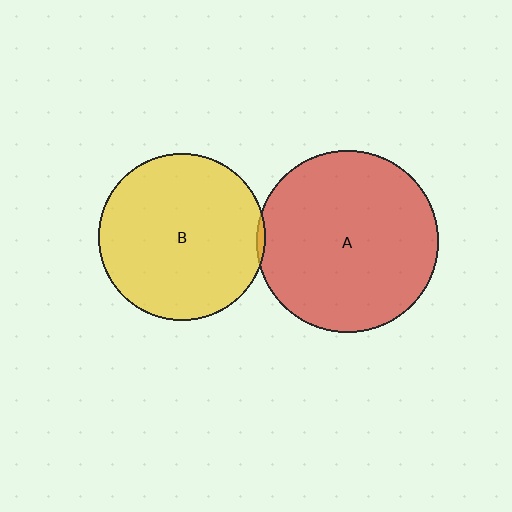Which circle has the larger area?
Circle A (red).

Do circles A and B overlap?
Yes.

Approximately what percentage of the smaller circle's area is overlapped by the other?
Approximately 5%.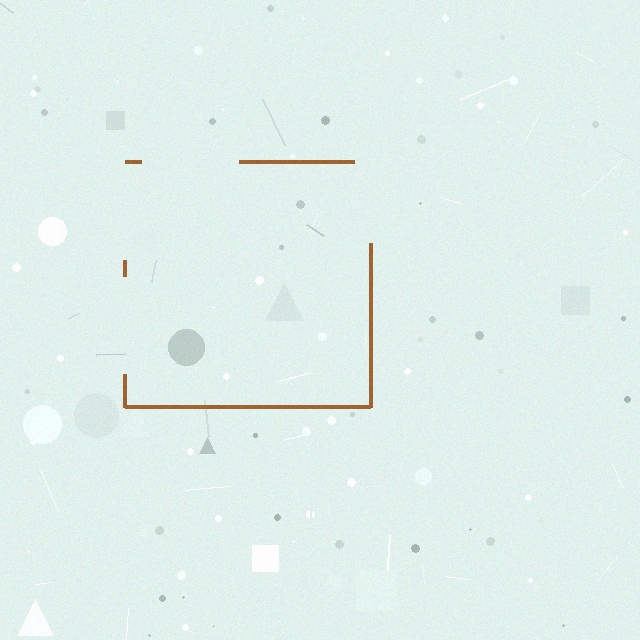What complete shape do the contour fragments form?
The contour fragments form a square.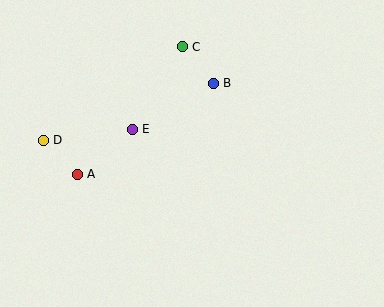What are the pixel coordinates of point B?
Point B is at (213, 83).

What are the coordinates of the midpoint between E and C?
The midpoint between E and C is at (157, 88).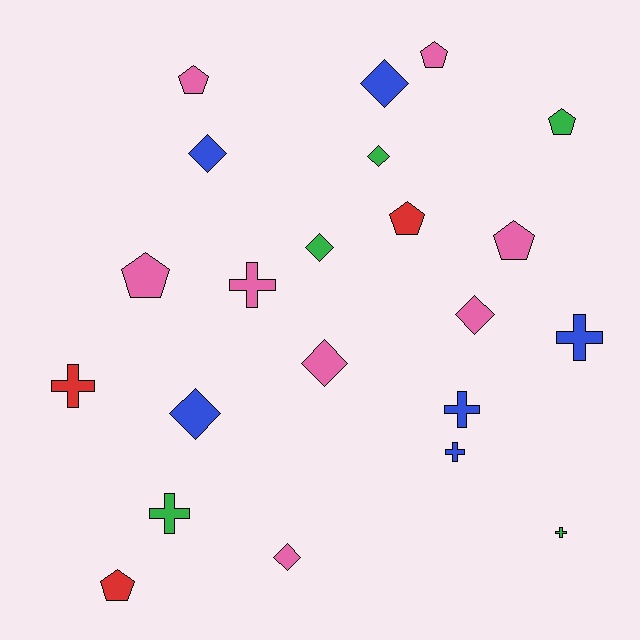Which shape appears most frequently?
Diamond, with 8 objects.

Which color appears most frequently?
Pink, with 8 objects.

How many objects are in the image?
There are 22 objects.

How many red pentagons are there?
There are 2 red pentagons.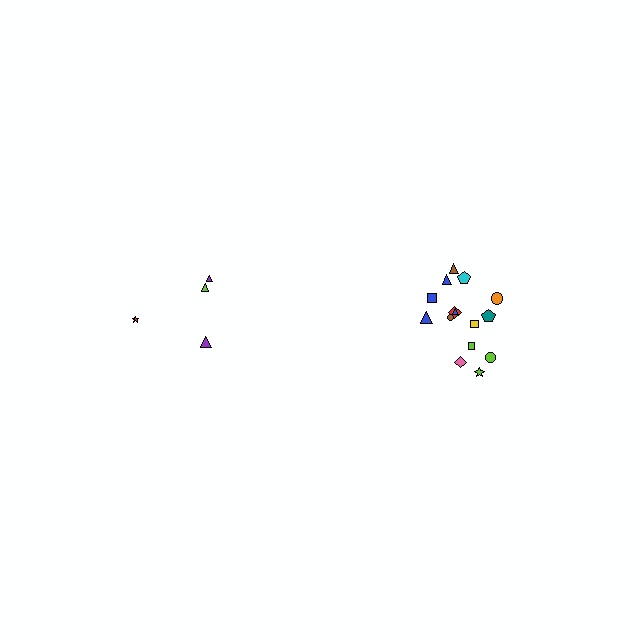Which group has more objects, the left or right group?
The right group.